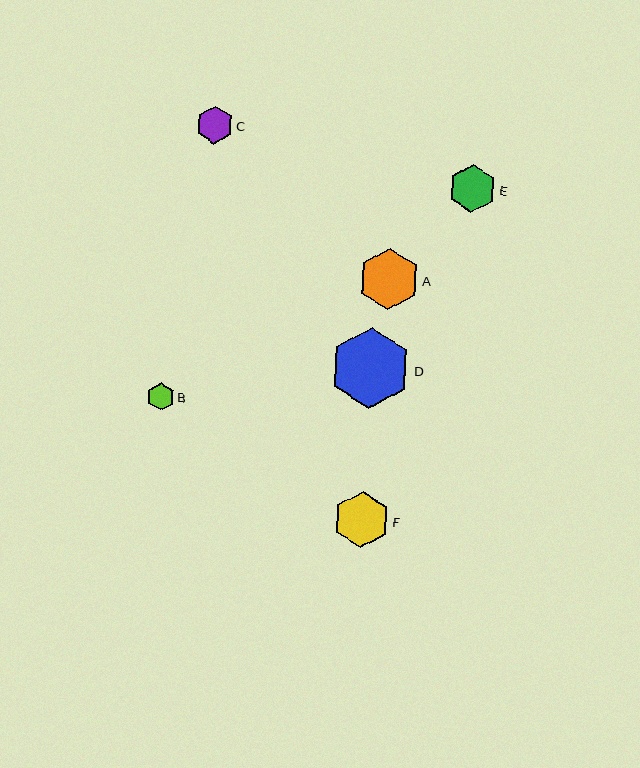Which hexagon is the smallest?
Hexagon B is the smallest with a size of approximately 27 pixels.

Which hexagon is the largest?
Hexagon D is the largest with a size of approximately 81 pixels.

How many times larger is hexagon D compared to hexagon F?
Hexagon D is approximately 1.4 times the size of hexagon F.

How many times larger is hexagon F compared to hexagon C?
Hexagon F is approximately 1.5 times the size of hexagon C.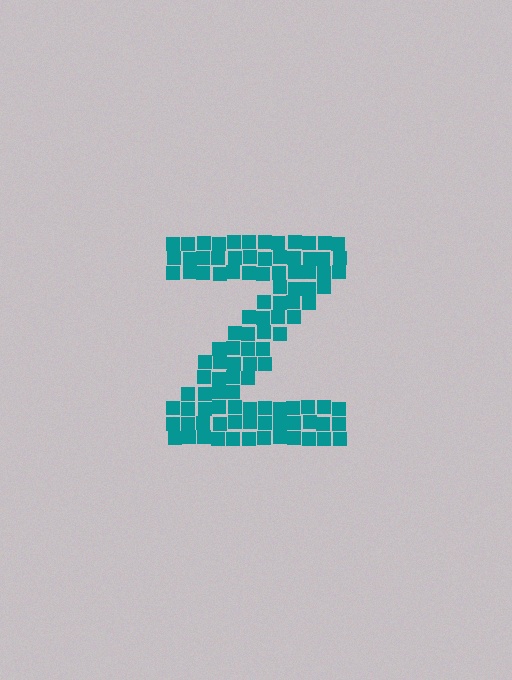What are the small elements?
The small elements are squares.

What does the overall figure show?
The overall figure shows the letter Z.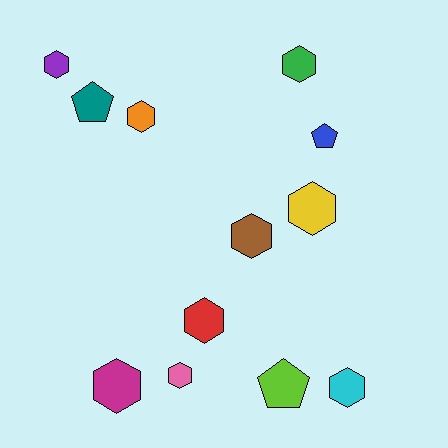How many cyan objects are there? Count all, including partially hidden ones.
There is 1 cyan object.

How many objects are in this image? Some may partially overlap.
There are 12 objects.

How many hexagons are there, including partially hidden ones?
There are 9 hexagons.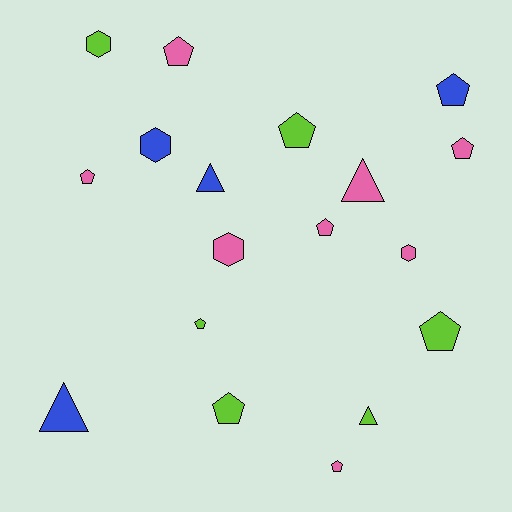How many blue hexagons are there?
There is 1 blue hexagon.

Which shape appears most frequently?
Pentagon, with 10 objects.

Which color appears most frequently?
Pink, with 8 objects.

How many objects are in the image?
There are 18 objects.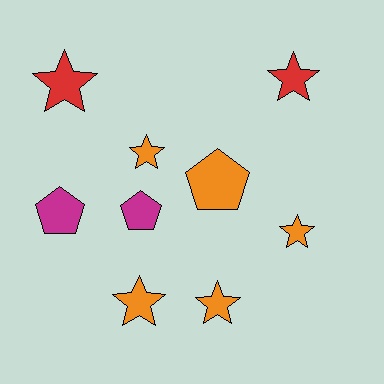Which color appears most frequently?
Orange, with 5 objects.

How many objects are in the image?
There are 9 objects.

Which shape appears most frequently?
Star, with 6 objects.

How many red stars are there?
There are 2 red stars.